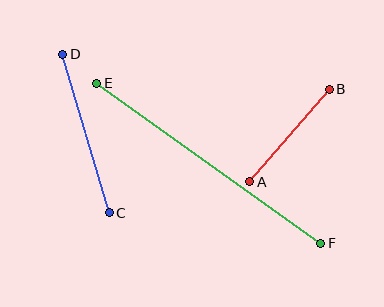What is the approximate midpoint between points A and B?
The midpoint is at approximately (289, 136) pixels.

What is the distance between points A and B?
The distance is approximately 122 pixels.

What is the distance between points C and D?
The distance is approximately 165 pixels.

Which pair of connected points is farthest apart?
Points E and F are farthest apart.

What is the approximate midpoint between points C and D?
The midpoint is at approximately (86, 134) pixels.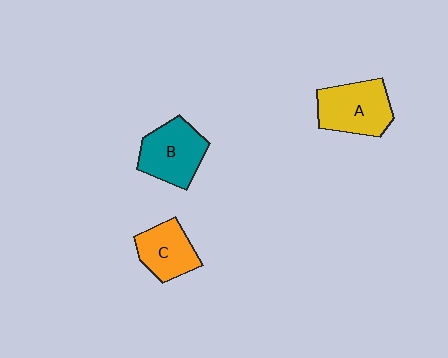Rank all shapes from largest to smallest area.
From largest to smallest: A (yellow), B (teal), C (orange).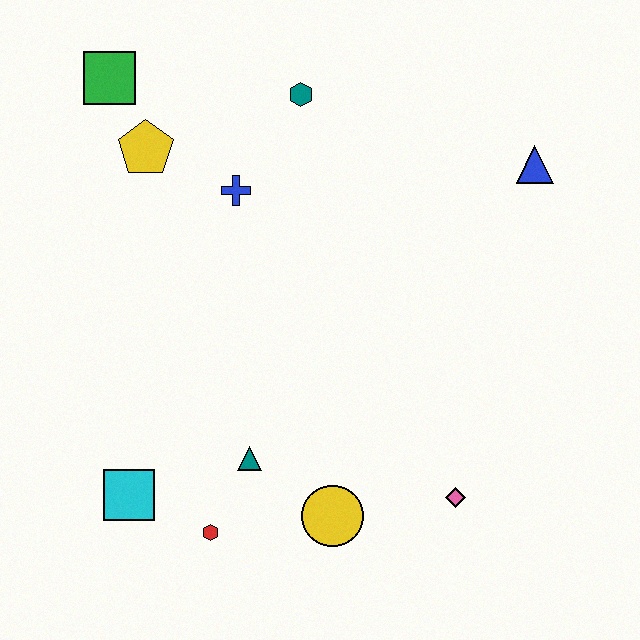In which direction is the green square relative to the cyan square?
The green square is above the cyan square.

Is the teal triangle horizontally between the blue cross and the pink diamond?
Yes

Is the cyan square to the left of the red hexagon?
Yes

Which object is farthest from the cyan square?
The blue triangle is farthest from the cyan square.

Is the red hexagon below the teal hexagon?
Yes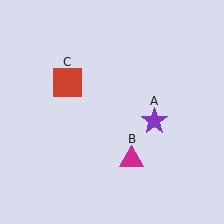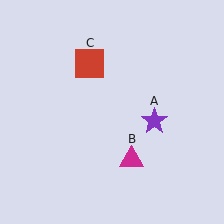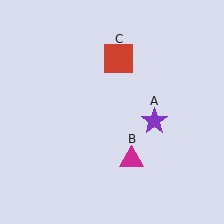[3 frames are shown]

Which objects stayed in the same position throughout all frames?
Purple star (object A) and magenta triangle (object B) remained stationary.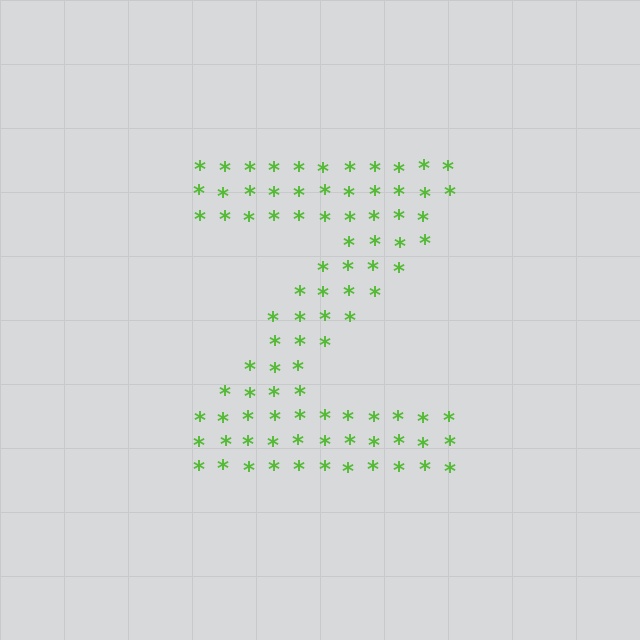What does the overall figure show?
The overall figure shows the letter Z.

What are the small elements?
The small elements are asterisks.